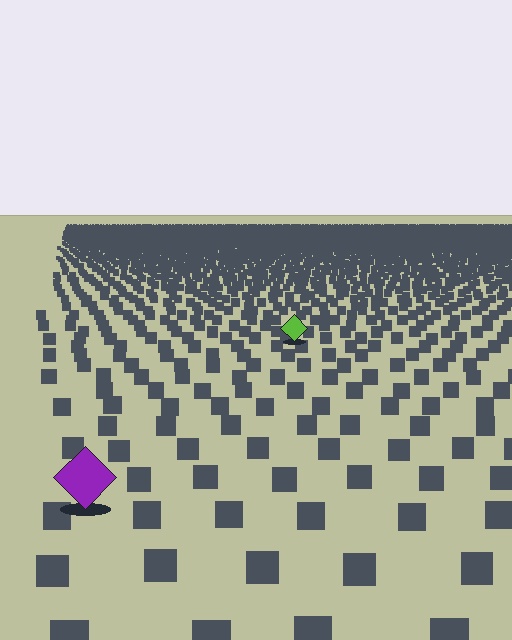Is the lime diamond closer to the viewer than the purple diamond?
No. The purple diamond is closer — you can tell from the texture gradient: the ground texture is coarser near it.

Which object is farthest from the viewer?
The lime diamond is farthest from the viewer. It appears smaller and the ground texture around it is denser.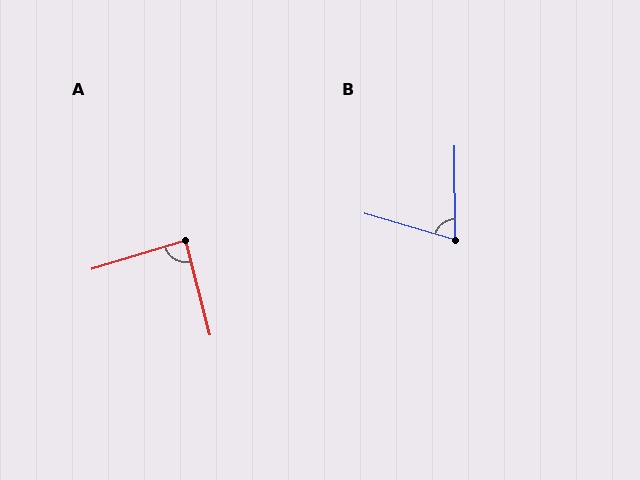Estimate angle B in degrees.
Approximately 73 degrees.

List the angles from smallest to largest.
B (73°), A (87°).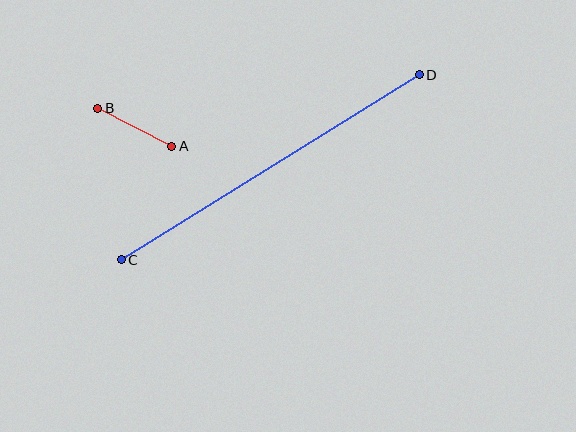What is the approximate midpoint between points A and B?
The midpoint is at approximately (135, 127) pixels.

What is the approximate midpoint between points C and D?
The midpoint is at approximately (270, 167) pixels.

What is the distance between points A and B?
The distance is approximately 83 pixels.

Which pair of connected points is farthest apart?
Points C and D are farthest apart.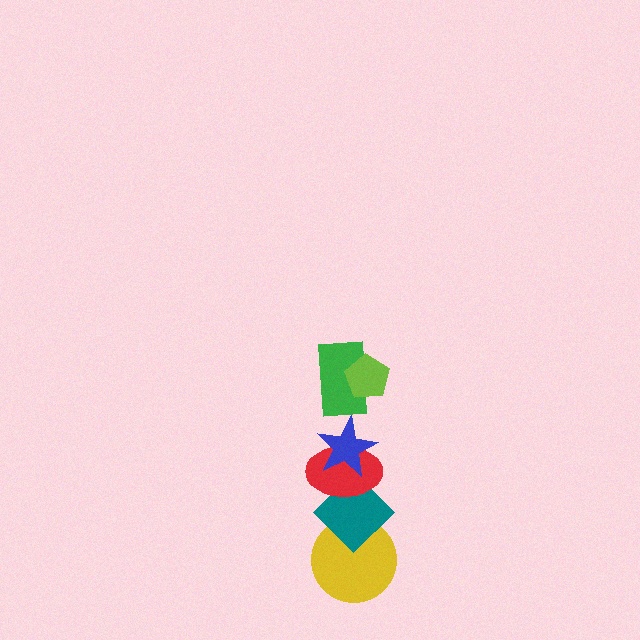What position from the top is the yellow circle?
The yellow circle is 6th from the top.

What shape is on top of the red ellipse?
The blue star is on top of the red ellipse.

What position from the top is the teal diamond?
The teal diamond is 5th from the top.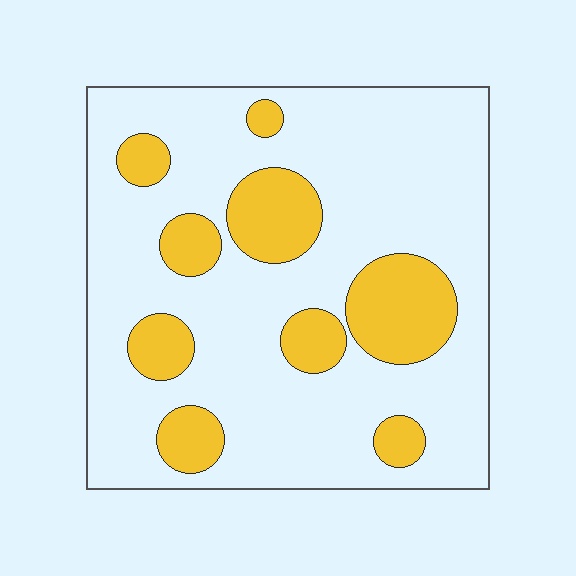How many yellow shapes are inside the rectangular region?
9.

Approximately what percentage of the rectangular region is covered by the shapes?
Approximately 25%.